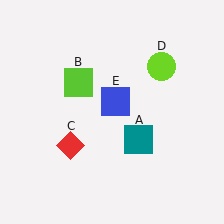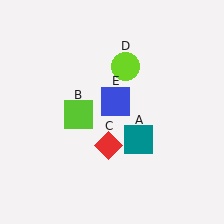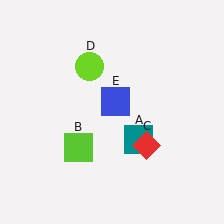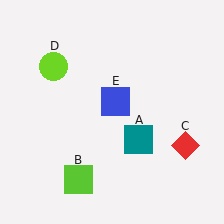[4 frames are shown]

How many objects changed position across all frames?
3 objects changed position: lime square (object B), red diamond (object C), lime circle (object D).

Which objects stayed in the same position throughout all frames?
Teal square (object A) and blue square (object E) remained stationary.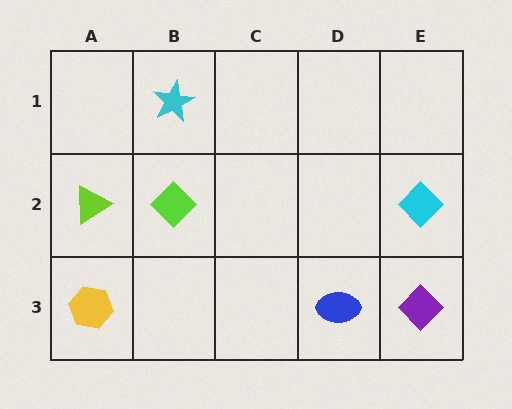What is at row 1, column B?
A cyan star.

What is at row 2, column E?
A cyan diamond.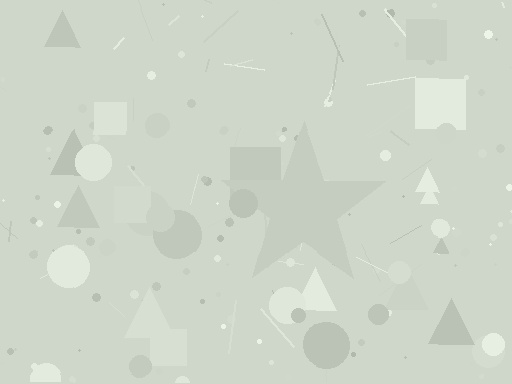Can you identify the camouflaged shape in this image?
The camouflaged shape is a star.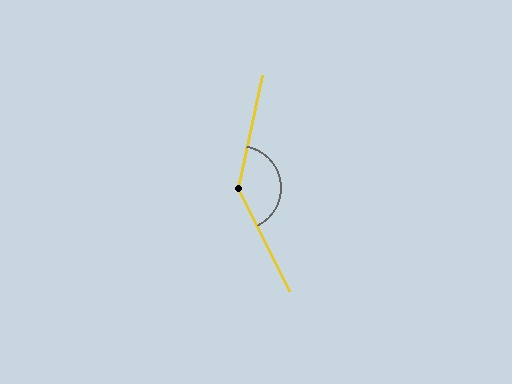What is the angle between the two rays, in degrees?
Approximately 142 degrees.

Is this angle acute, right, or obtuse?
It is obtuse.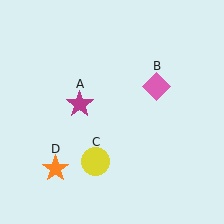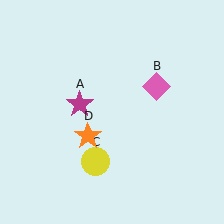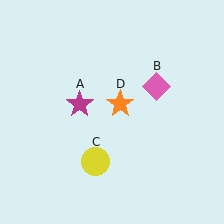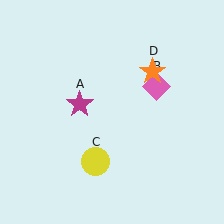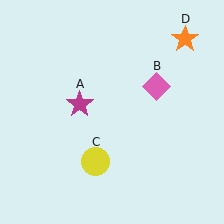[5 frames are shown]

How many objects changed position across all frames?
1 object changed position: orange star (object D).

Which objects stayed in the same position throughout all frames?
Magenta star (object A) and pink diamond (object B) and yellow circle (object C) remained stationary.